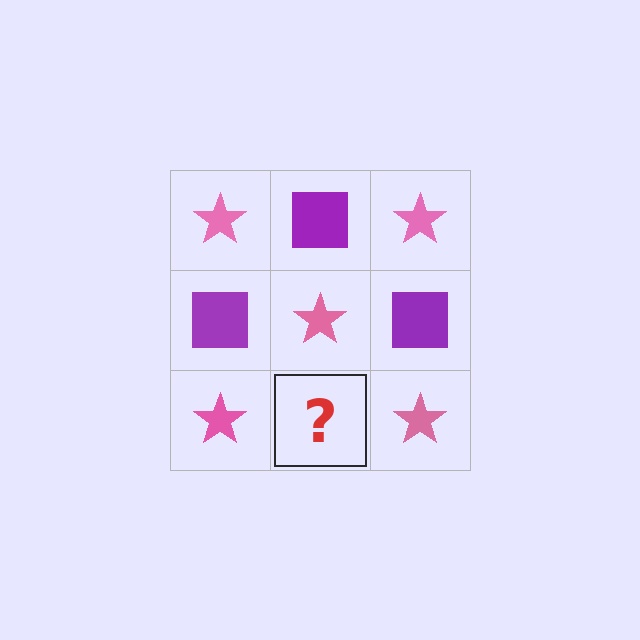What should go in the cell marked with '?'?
The missing cell should contain a purple square.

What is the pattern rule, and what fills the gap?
The rule is that it alternates pink star and purple square in a checkerboard pattern. The gap should be filled with a purple square.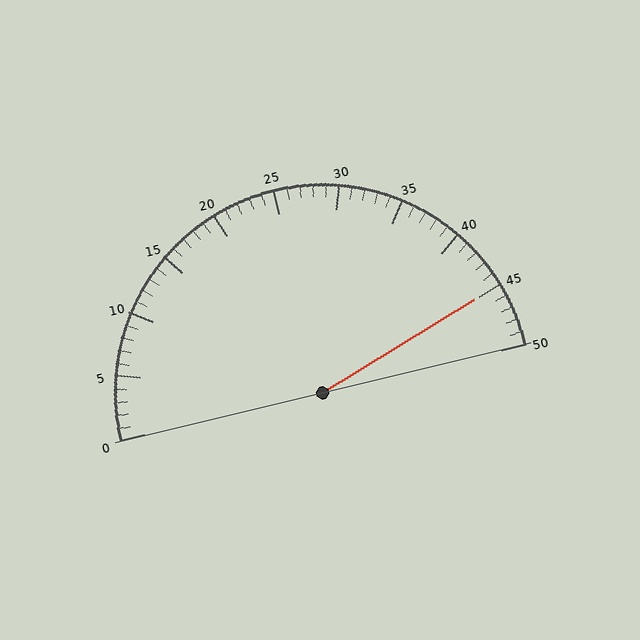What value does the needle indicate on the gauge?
The needle indicates approximately 45.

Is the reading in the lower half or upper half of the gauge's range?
The reading is in the upper half of the range (0 to 50).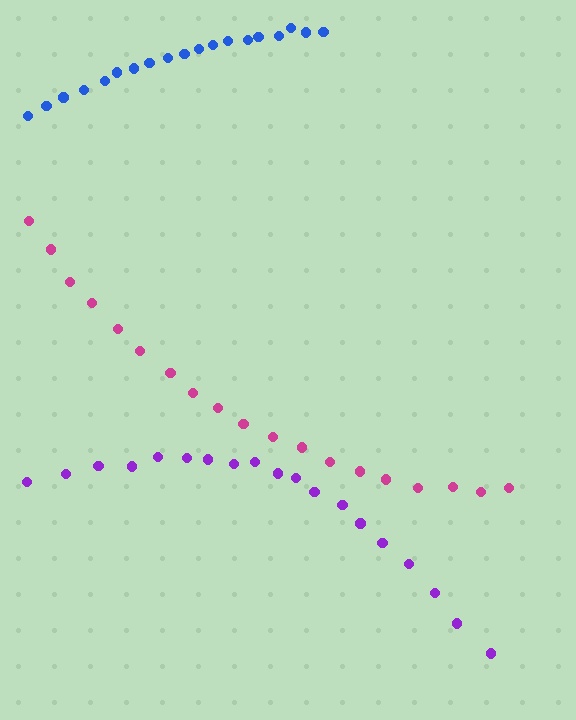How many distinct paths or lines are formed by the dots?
There are 3 distinct paths.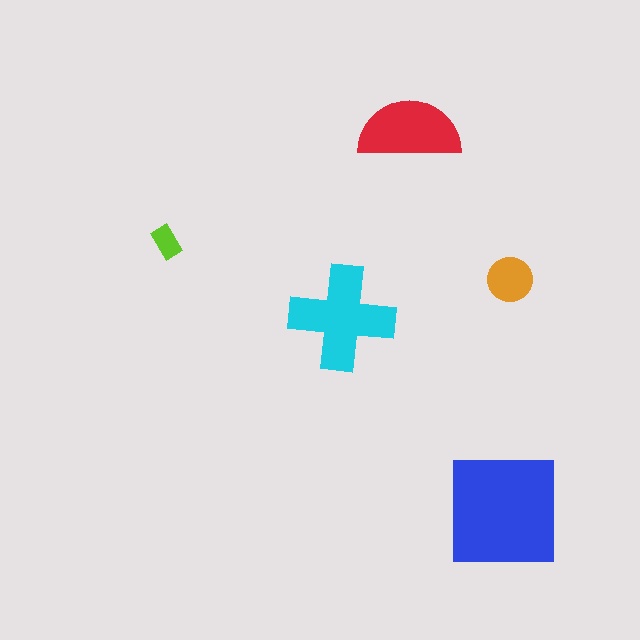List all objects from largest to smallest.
The blue square, the cyan cross, the red semicircle, the orange circle, the lime rectangle.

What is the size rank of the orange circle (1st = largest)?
4th.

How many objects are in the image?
There are 5 objects in the image.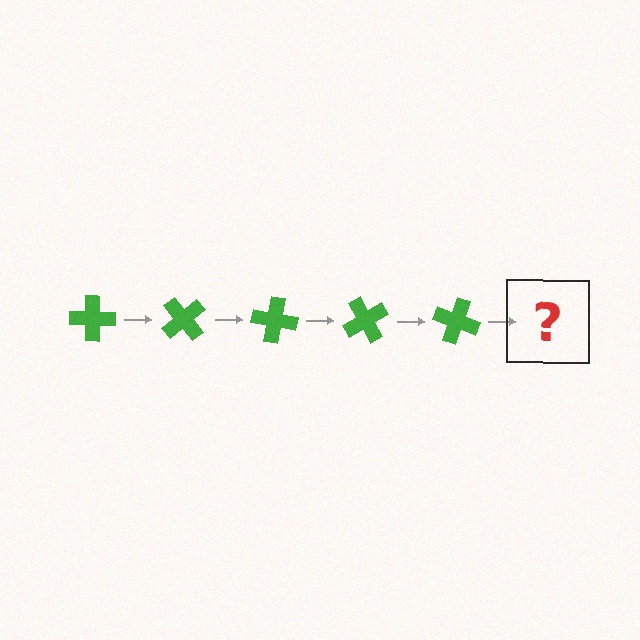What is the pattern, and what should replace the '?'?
The pattern is that the cross rotates 50 degrees each step. The '?' should be a green cross rotated 250 degrees.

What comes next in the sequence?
The next element should be a green cross rotated 250 degrees.